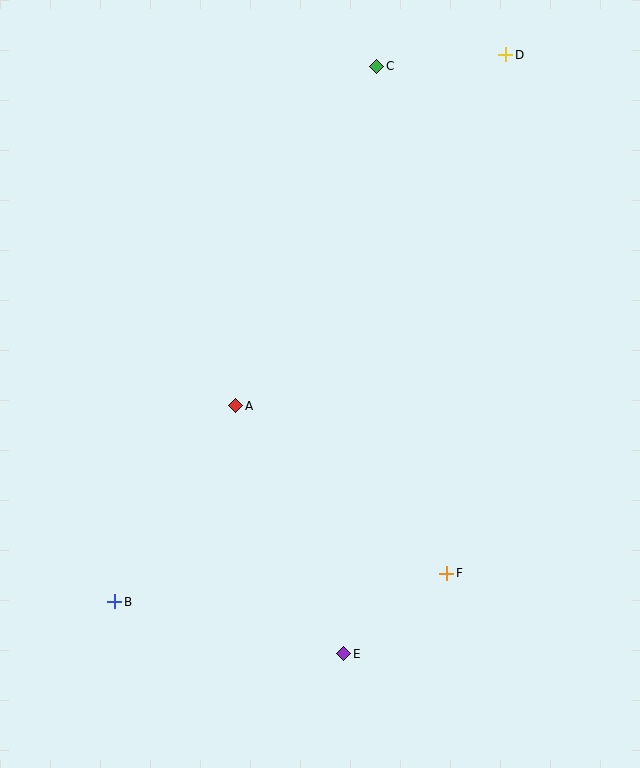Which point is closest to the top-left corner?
Point C is closest to the top-left corner.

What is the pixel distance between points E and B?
The distance between E and B is 235 pixels.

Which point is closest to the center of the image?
Point A at (236, 406) is closest to the center.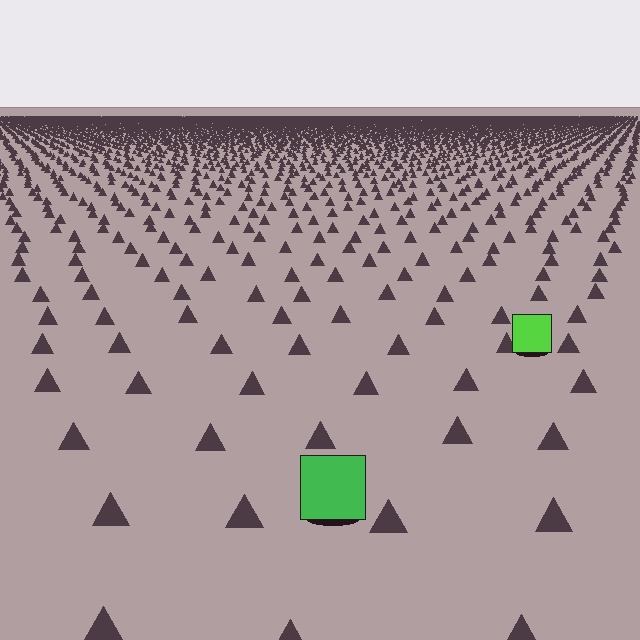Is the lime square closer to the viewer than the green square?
No. The green square is closer — you can tell from the texture gradient: the ground texture is coarser near it.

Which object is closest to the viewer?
The green square is closest. The texture marks near it are larger and more spread out.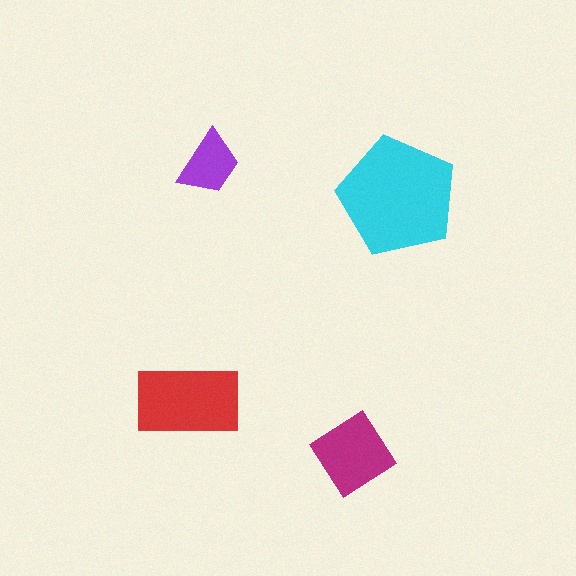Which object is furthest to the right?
The cyan pentagon is rightmost.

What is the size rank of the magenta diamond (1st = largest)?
3rd.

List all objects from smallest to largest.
The purple trapezoid, the magenta diamond, the red rectangle, the cyan pentagon.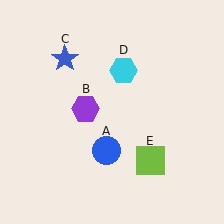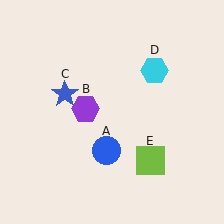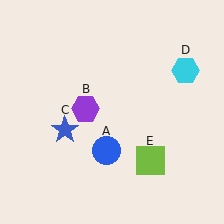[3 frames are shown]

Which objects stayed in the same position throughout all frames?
Blue circle (object A) and purple hexagon (object B) and lime square (object E) remained stationary.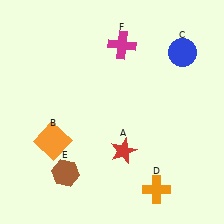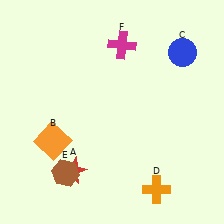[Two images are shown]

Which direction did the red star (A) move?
The red star (A) moved left.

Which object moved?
The red star (A) moved left.